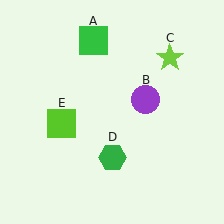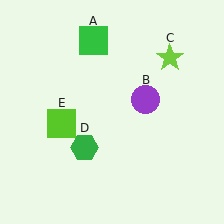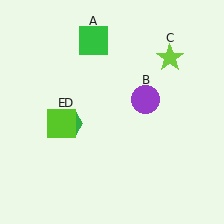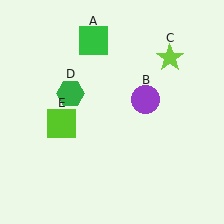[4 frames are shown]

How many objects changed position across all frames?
1 object changed position: green hexagon (object D).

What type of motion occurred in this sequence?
The green hexagon (object D) rotated clockwise around the center of the scene.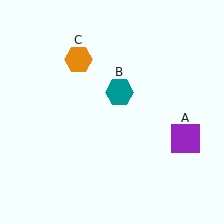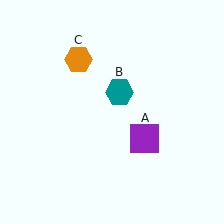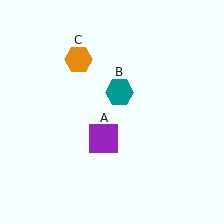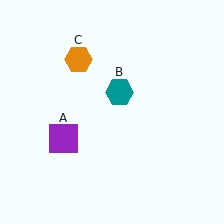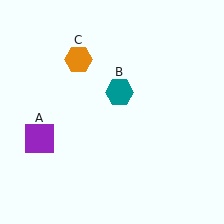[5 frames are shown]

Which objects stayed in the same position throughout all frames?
Teal hexagon (object B) and orange hexagon (object C) remained stationary.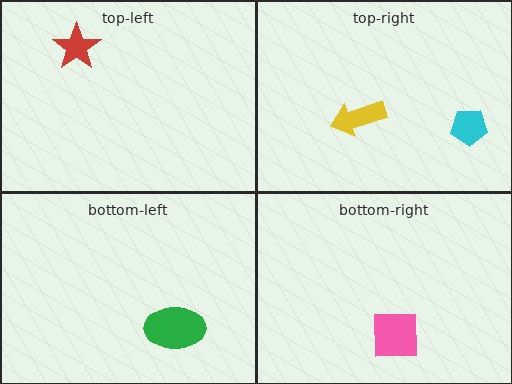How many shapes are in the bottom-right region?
1.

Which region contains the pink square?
The bottom-right region.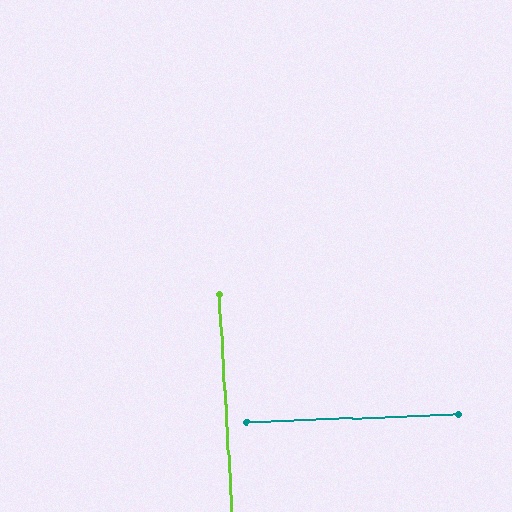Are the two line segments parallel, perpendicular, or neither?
Perpendicular — they meet at approximately 89°.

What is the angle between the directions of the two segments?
Approximately 89 degrees.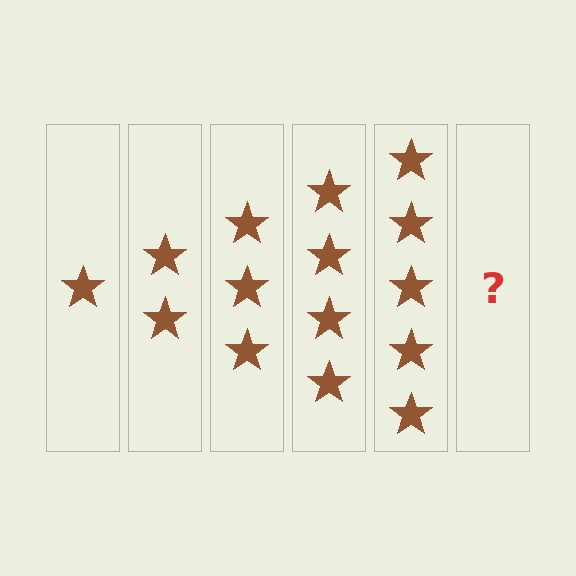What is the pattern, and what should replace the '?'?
The pattern is that each step adds one more star. The '?' should be 6 stars.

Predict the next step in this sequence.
The next step is 6 stars.